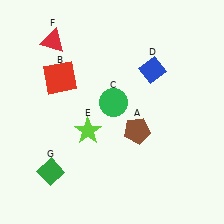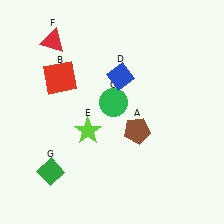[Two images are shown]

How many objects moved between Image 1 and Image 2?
1 object moved between the two images.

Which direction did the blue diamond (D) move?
The blue diamond (D) moved left.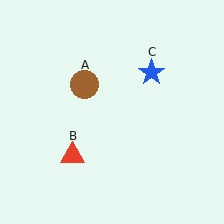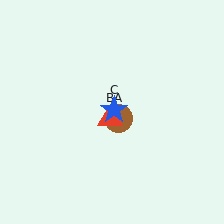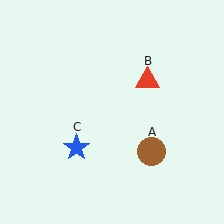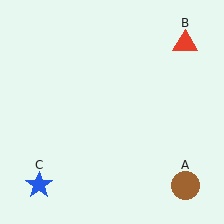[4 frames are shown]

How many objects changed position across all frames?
3 objects changed position: brown circle (object A), red triangle (object B), blue star (object C).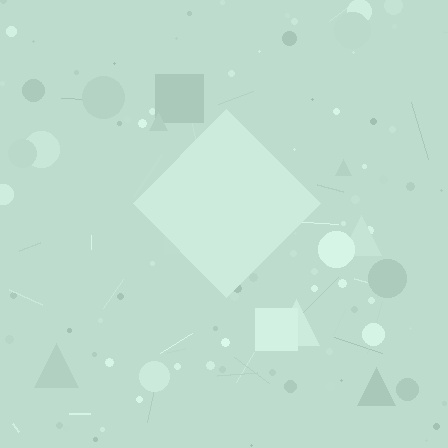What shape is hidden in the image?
A diamond is hidden in the image.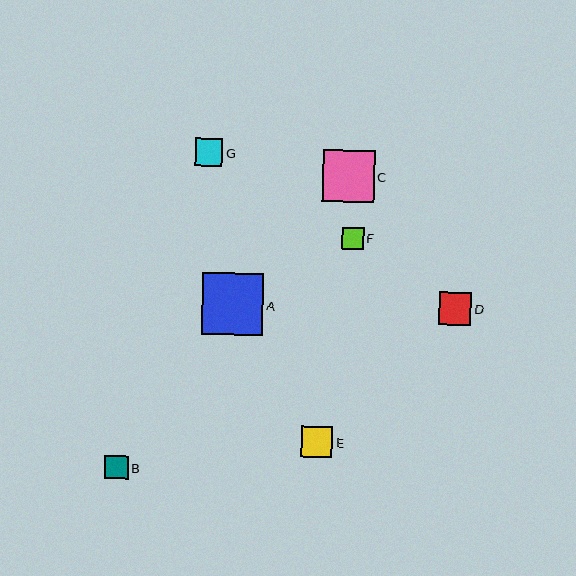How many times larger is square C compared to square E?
Square C is approximately 1.7 times the size of square E.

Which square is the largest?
Square A is the largest with a size of approximately 61 pixels.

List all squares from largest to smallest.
From largest to smallest: A, C, D, E, G, B, F.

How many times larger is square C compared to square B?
Square C is approximately 2.2 times the size of square B.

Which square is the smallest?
Square F is the smallest with a size of approximately 22 pixels.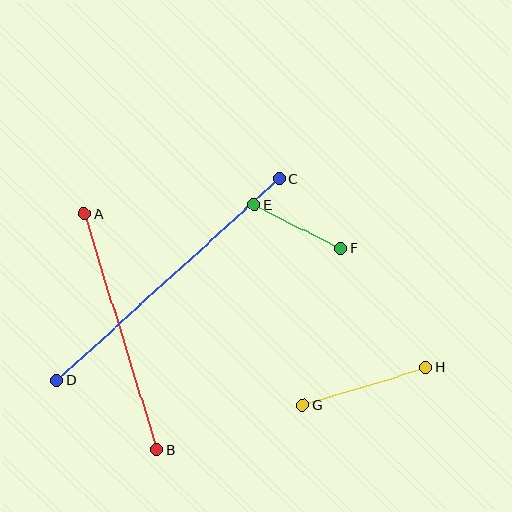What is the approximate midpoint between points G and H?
The midpoint is at approximately (364, 386) pixels.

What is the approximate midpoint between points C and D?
The midpoint is at approximately (168, 279) pixels.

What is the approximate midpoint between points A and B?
The midpoint is at approximately (121, 332) pixels.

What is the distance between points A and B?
The distance is approximately 247 pixels.